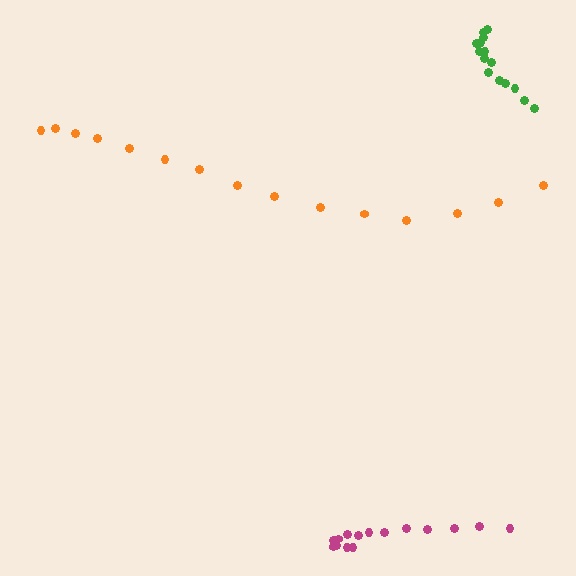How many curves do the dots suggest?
There are 3 distinct paths.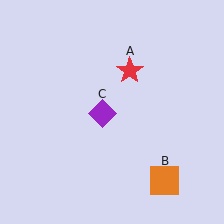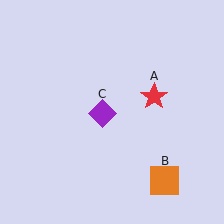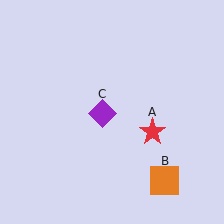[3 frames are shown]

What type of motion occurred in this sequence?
The red star (object A) rotated clockwise around the center of the scene.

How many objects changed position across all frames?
1 object changed position: red star (object A).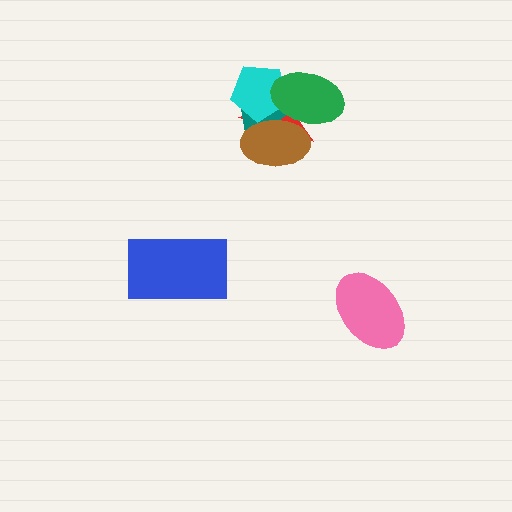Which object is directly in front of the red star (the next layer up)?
The teal triangle is directly in front of the red star.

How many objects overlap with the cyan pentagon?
4 objects overlap with the cyan pentagon.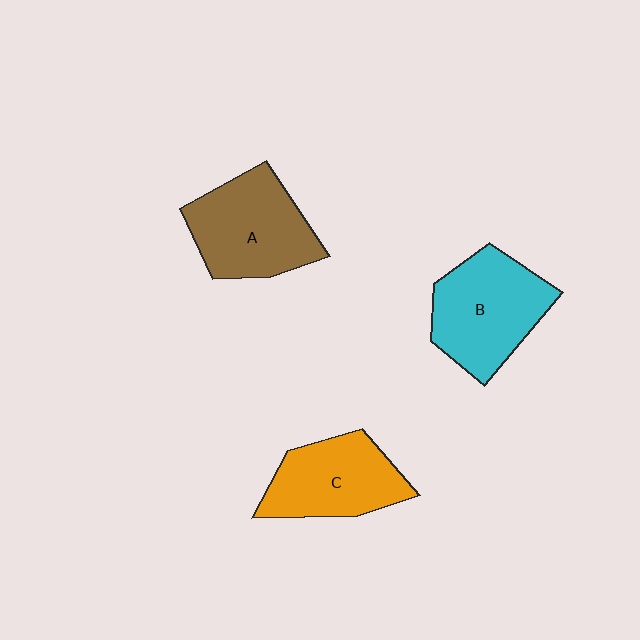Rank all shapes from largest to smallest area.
From largest to smallest: B (cyan), A (brown), C (orange).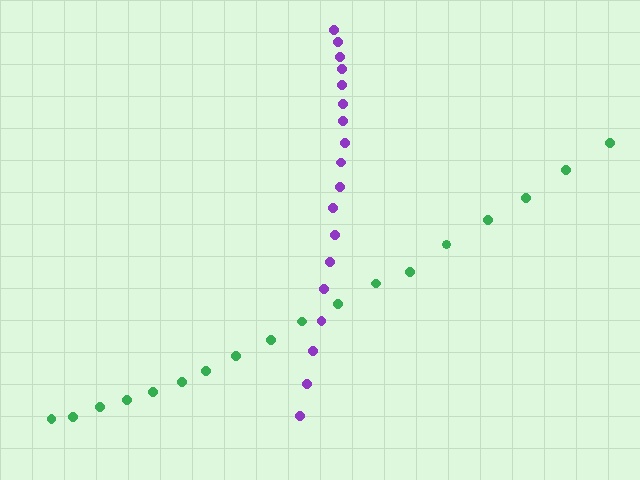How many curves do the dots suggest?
There are 2 distinct paths.